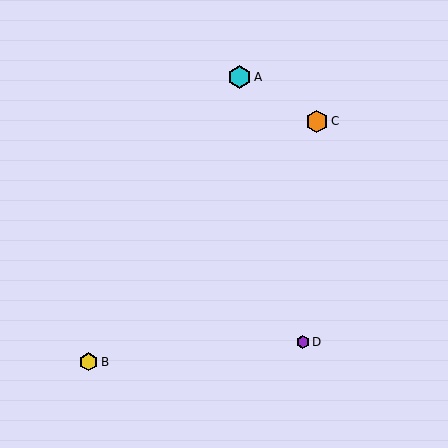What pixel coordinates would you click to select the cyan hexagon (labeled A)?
Click at (240, 77) to select the cyan hexagon A.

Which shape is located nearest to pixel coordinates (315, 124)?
The orange hexagon (labeled C) at (317, 121) is nearest to that location.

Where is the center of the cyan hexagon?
The center of the cyan hexagon is at (240, 77).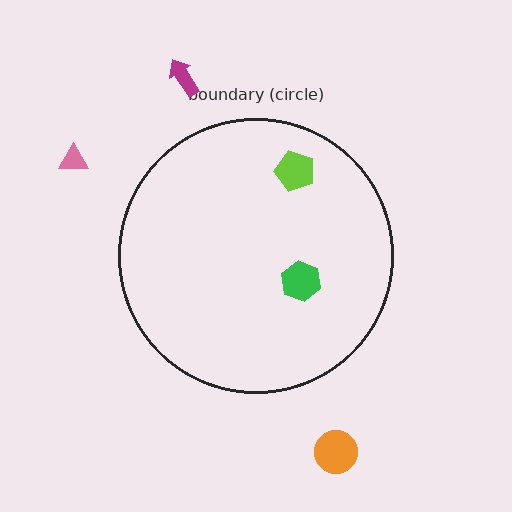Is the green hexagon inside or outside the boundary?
Inside.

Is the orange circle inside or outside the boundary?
Outside.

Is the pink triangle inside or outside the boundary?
Outside.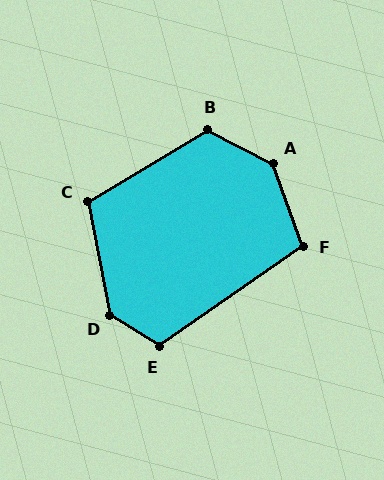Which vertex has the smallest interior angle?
F, at approximately 105 degrees.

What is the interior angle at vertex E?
Approximately 113 degrees (obtuse).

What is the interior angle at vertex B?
Approximately 122 degrees (obtuse).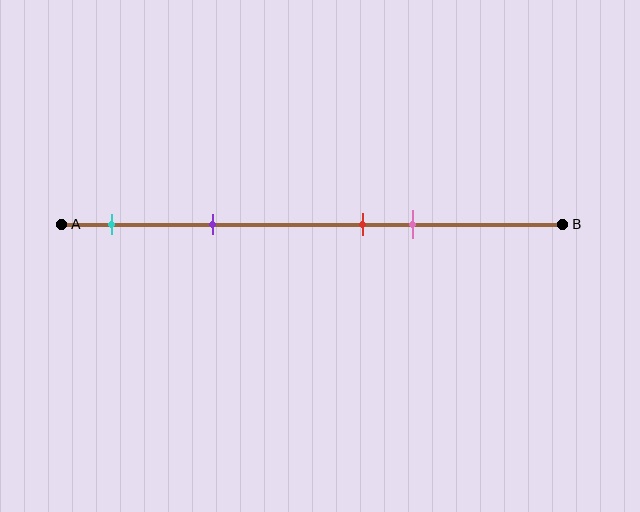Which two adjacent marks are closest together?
The red and pink marks are the closest adjacent pair.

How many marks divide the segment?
There are 4 marks dividing the segment.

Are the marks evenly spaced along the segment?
No, the marks are not evenly spaced.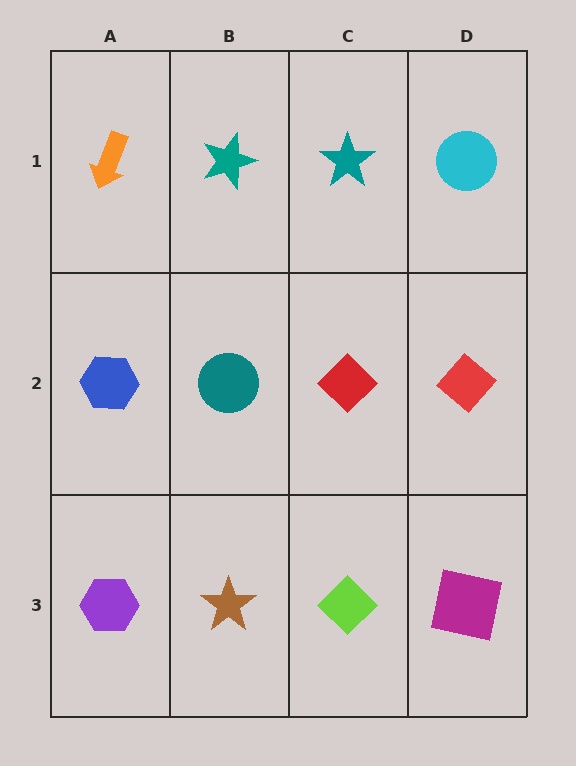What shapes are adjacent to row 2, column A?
An orange arrow (row 1, column A), a purple hexagon (row 3, column A), a teal circle (row 2, column B).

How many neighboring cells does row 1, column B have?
3.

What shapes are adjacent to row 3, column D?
A red diamond (row 2, column D), a lime diamond (row 3, column C).